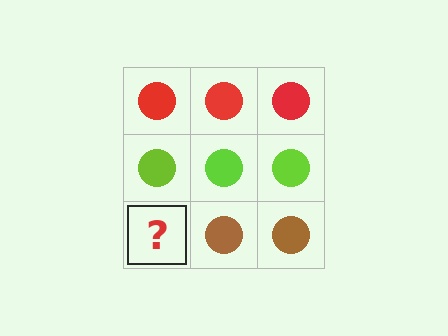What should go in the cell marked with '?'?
The missing cell should contain a brown circle.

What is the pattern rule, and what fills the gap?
The rule is that each row has a consistent color. The gap should be filled with a brown circle.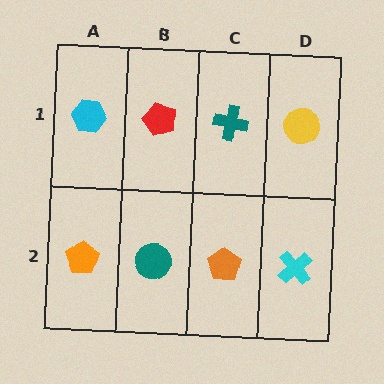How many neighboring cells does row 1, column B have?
3.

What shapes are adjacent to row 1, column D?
A cyan cross (row 2, column D), a teal cross (row 1, column C).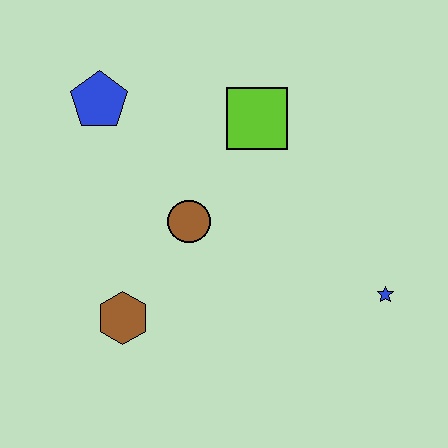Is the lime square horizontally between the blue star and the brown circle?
Yes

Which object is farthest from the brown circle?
The blue star is farthest from the brown circle.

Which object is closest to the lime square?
The brown circle is closest to the lime square.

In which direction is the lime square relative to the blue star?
The lime square is above the blue star.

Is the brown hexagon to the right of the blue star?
No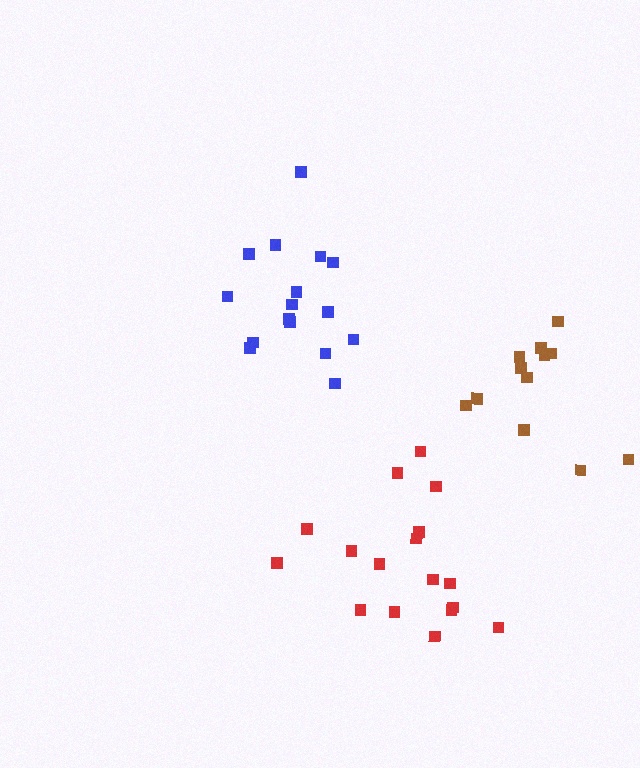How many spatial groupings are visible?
There are 3 spatial groupings.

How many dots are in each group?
Group 1: 17 dots, Group 2: 17 dots, Group 3: 12 dots (46 total).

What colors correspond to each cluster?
The clusters are colored: blue, red, brown.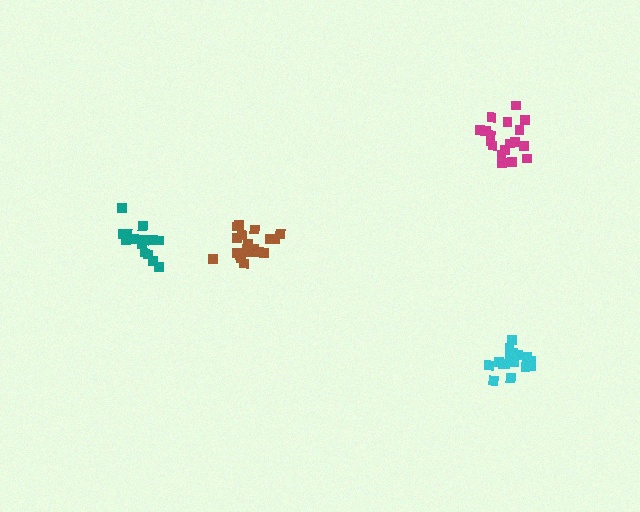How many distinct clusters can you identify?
There are 4 distinct clusters.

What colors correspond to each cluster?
The clusters are colored: magenta, cyan, brown, teal.